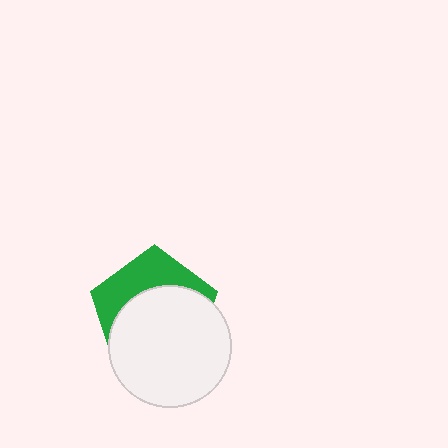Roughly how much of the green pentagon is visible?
A small part of it is visible (roughly 37%).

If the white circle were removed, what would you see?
You would see the complete green pentagon.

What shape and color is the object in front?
The object in front is a white circle.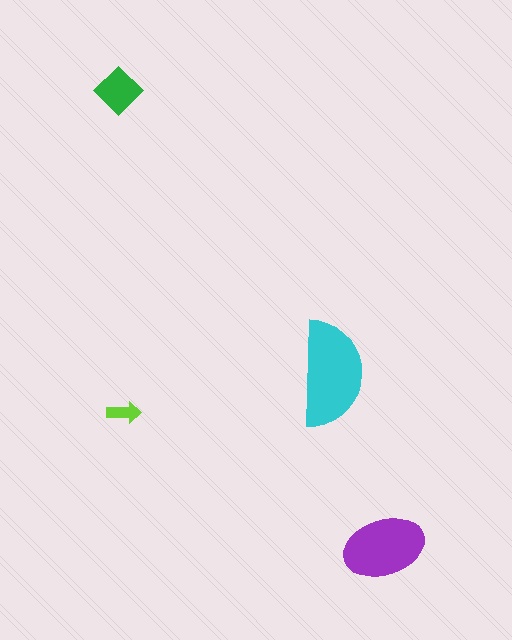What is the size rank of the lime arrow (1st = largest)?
4th.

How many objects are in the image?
There are 4 objects in the image.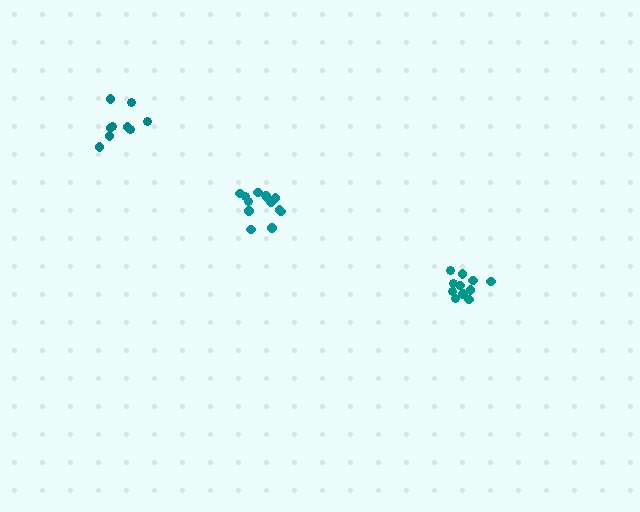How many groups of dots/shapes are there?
There are 3 groups.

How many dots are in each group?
Group 1: 9 dots, Group 2: 13 dots, Group 3: 11 dots (33 total).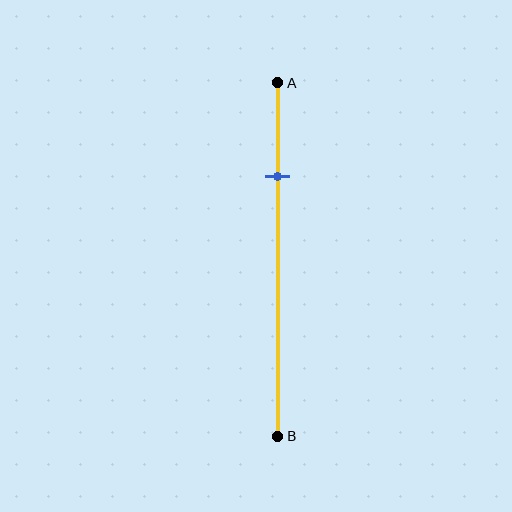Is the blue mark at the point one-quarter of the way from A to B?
Yes, the mark is approximately at the one-quarter point.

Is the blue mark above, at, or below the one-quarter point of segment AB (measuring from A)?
The blue mark is approximately at the one-quarter point of segment AB.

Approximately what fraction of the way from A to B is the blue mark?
The blue mark is approximately 25% of the way from A to B.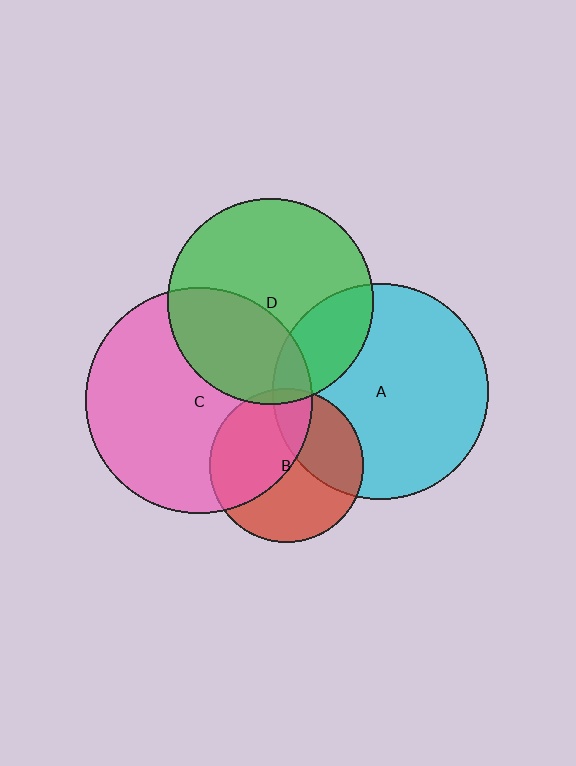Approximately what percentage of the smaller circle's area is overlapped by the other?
Approximately 20%.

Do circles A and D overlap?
Yes.